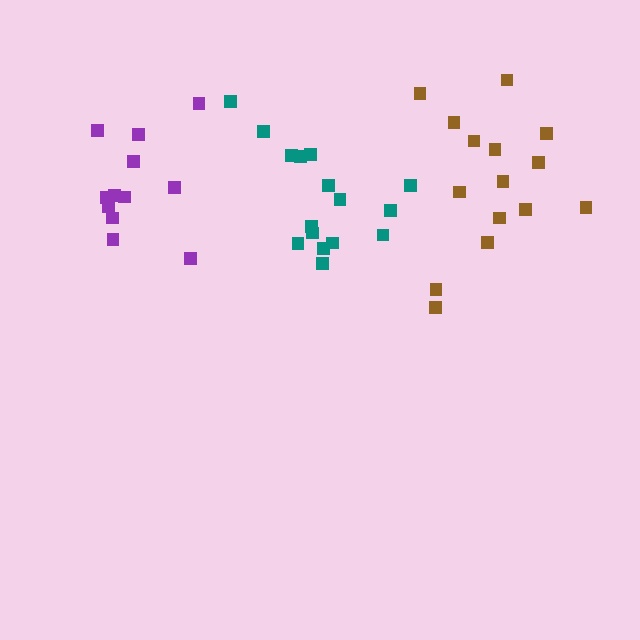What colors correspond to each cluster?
The clusters are colored: brown, purple, teal.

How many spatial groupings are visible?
There are 3 spatial groupings.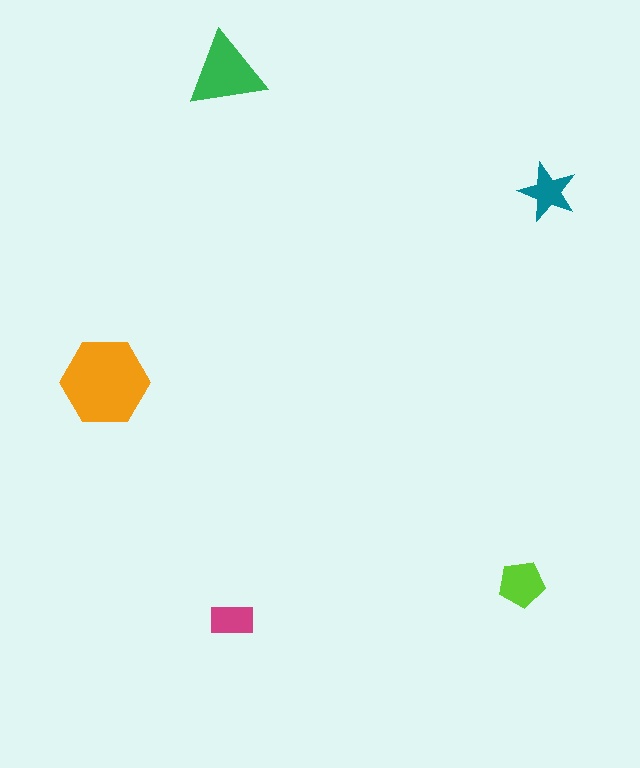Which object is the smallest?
The magenta rectangle.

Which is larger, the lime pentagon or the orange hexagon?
The orange hexagon.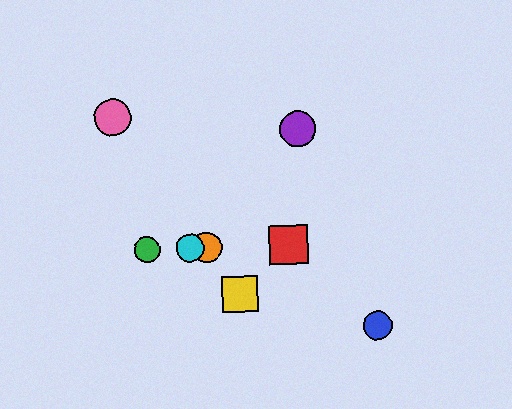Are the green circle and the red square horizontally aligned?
Yes, both are at y≈250.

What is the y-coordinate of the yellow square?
The yellow square is at y≈294.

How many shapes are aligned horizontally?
4 shapes (the red square, the green circle, the orange circle, the cyan circle) are aligned horizontally.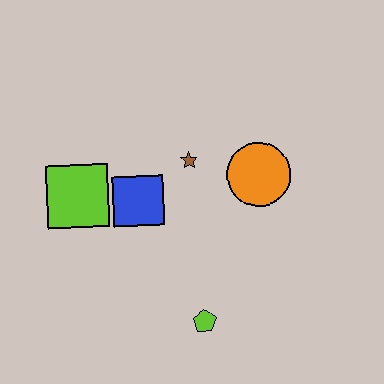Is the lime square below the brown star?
Yes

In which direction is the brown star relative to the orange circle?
The brown star is to the left of the orange circle.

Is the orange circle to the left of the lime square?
No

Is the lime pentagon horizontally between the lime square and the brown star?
No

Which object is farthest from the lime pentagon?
The lime square is farthest from the lime pentagon.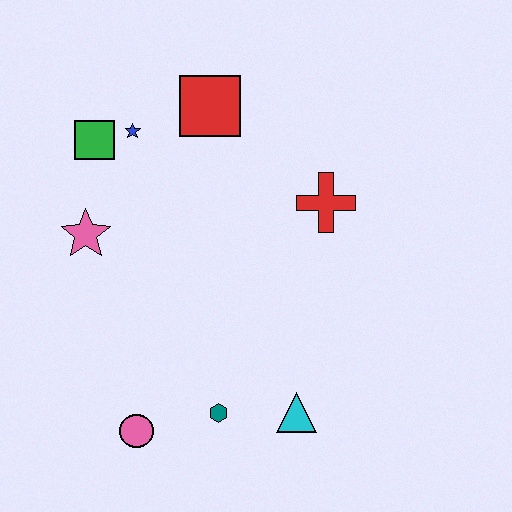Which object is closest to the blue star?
The green square is closest to the blue star.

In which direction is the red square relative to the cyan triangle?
The red square is above the cyan triangle.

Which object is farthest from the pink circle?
The red square is farthest from the pink circle.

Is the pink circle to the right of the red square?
No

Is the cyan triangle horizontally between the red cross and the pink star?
Yes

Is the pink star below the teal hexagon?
No